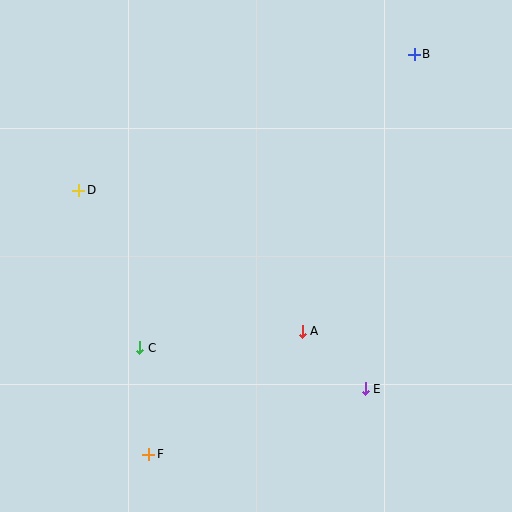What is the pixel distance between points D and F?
The distance between D and F is 273 pixels.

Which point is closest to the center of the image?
Point A at (302, 331) is closest to the center.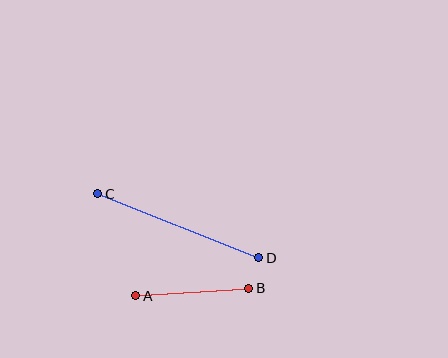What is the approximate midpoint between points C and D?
The midpoint is at approximately (178, 226) pixels.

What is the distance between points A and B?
The distance is approximately 113 pixels.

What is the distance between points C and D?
The distance is approximately 173 pixels.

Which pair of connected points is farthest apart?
Points C and D are farthest apart.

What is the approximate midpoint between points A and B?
The midpoint is at approximately (192, 292) pixels.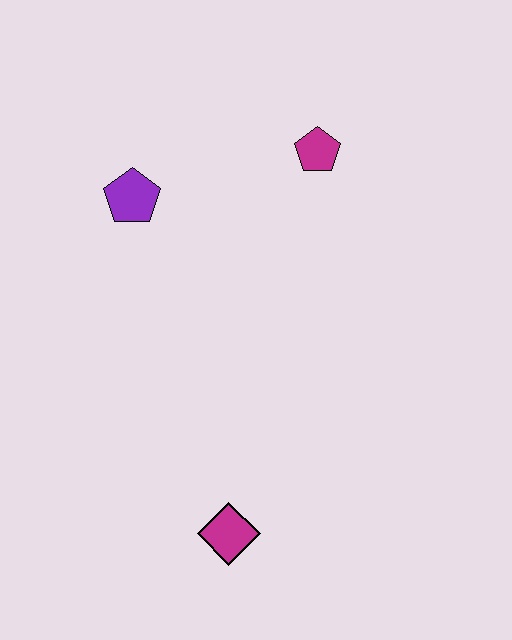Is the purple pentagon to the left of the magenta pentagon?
Yes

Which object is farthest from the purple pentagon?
The magenta diamond is farthest from the purple pentagon.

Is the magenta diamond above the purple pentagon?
No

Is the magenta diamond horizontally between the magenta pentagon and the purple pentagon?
Yes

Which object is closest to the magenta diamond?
The purple pentagon is closest to the magenta diamond.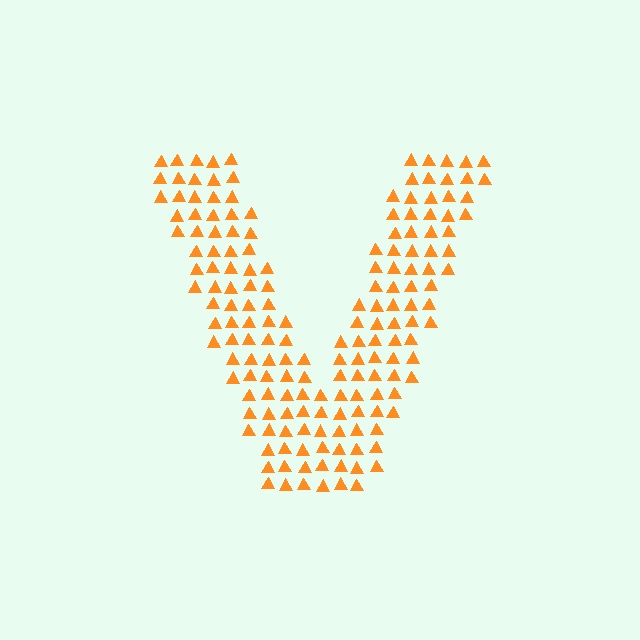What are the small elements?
The small elements are triangles.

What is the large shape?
The large shape is the letter V.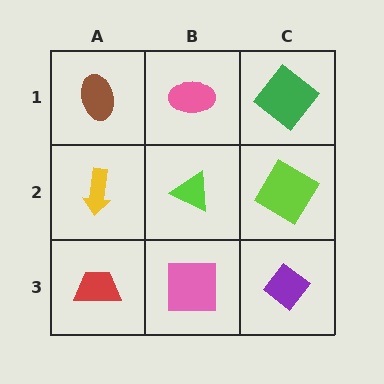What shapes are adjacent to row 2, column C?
A green diamond (row 1, column C), a purple diamond (row 3, column C), a lime triangle (row 2, column B).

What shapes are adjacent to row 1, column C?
A lime diamond (row 2, column C), a pink ellipse (row 1, column B).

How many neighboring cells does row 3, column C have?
2.